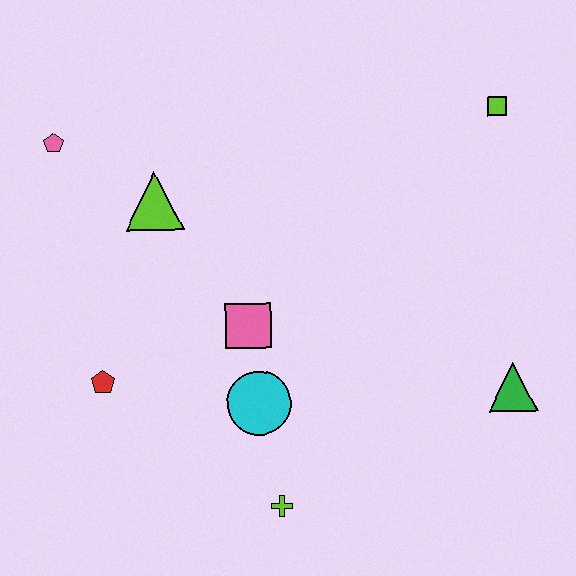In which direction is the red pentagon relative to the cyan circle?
The red pentagon is to the left of the cyan circle.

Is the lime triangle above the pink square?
Yes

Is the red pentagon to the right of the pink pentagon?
Yes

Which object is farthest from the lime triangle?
The green triangle is farthest from the lime triangle.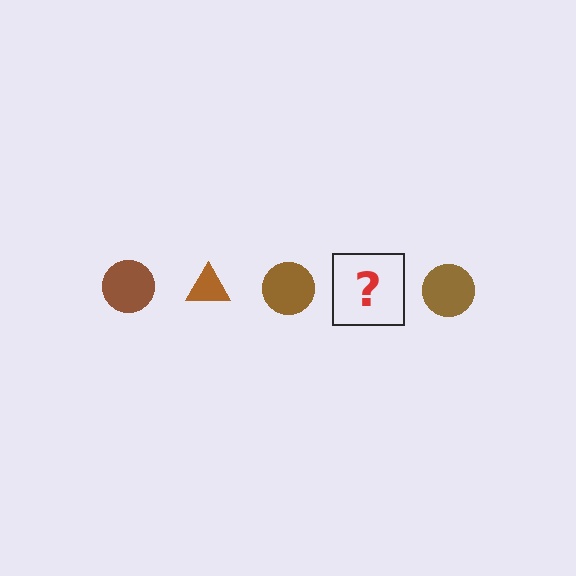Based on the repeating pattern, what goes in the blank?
The blank should be a brown triangle.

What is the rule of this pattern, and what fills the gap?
The rule is that the pattern cycles through circle, triangle shapes in brown. The gap should be filled with a brown triangle.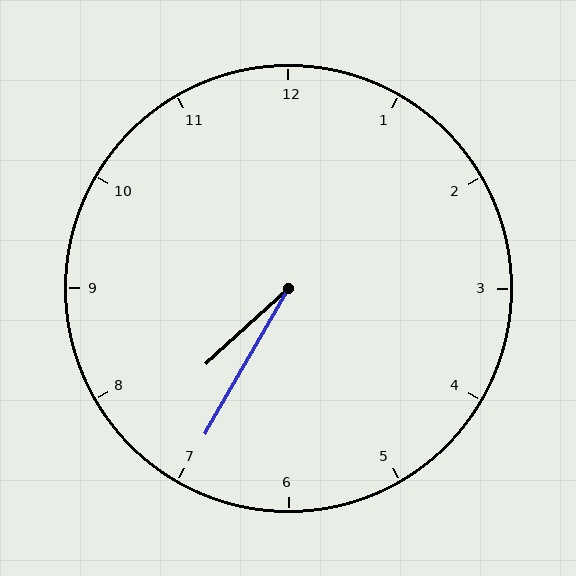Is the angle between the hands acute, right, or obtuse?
It is acute.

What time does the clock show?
7:35.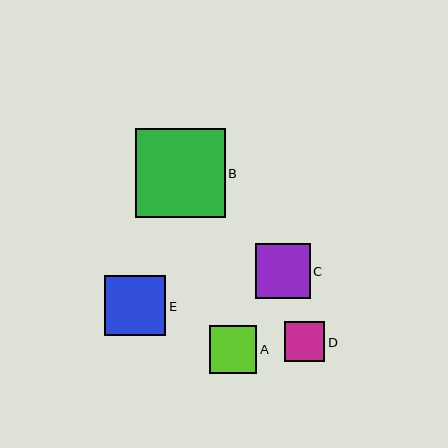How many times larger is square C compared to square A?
Square C is approximately 1.2 times the size of square A.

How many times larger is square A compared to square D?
Square A is approximately 1.2 times the size of square D.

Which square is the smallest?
Square D is the smallest with a size of approximately 40 pixels.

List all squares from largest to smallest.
From largest to smallest: B, E, C, A, D.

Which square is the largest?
Square B is the largest with a size of approximately 89 pixels.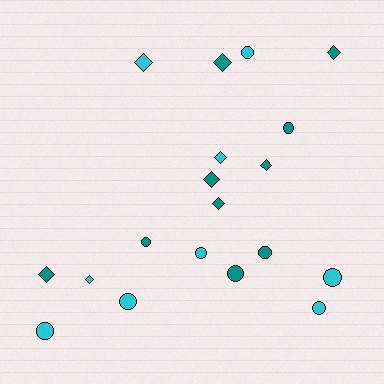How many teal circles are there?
There are 4 teal circles.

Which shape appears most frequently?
Circle, with 10 objects.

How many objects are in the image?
There are 19 objects.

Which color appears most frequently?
Teal, with 10 objects.